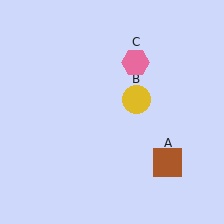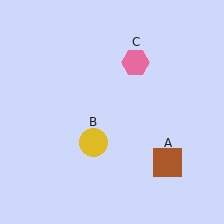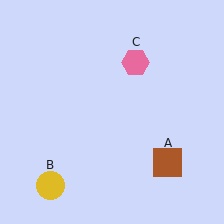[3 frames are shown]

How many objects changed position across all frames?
1 object changed position: yellow circle (object B).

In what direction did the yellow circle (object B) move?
The yellow circle (object B) moved down and to the left.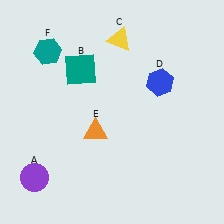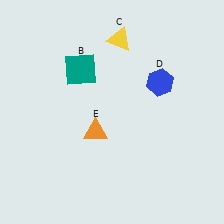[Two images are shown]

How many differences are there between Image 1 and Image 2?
There are 2 differences between the two images.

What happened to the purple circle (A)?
The purple circle (A) was removed in Image 2. It was in the bottom-left area of Image 1.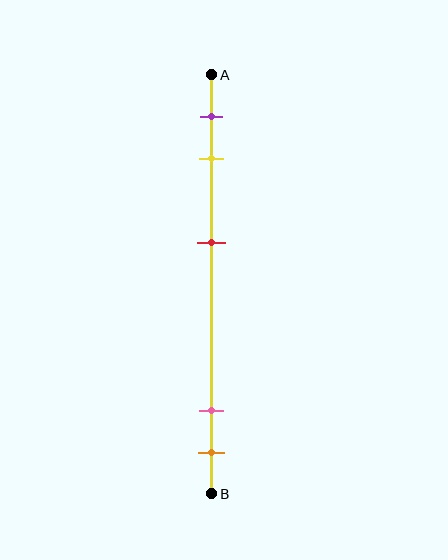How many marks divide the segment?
There are 5 marks dividing the segment.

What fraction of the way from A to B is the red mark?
The red mark is approximately 40% (0.4) of the way from A to B.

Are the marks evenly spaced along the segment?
No, the marks are not evenly spaced.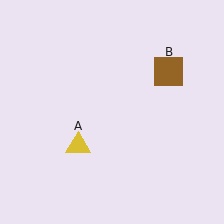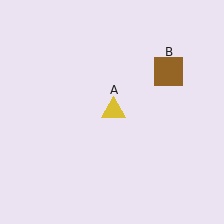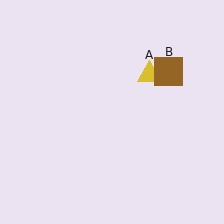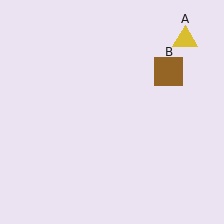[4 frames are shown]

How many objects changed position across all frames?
1 object changed position: yellow triangle (object A).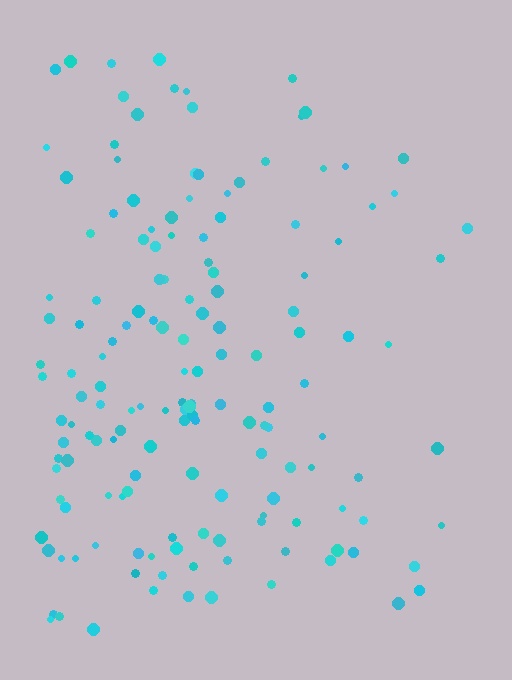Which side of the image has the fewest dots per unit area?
The right.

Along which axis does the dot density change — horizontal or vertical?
Horizontal.